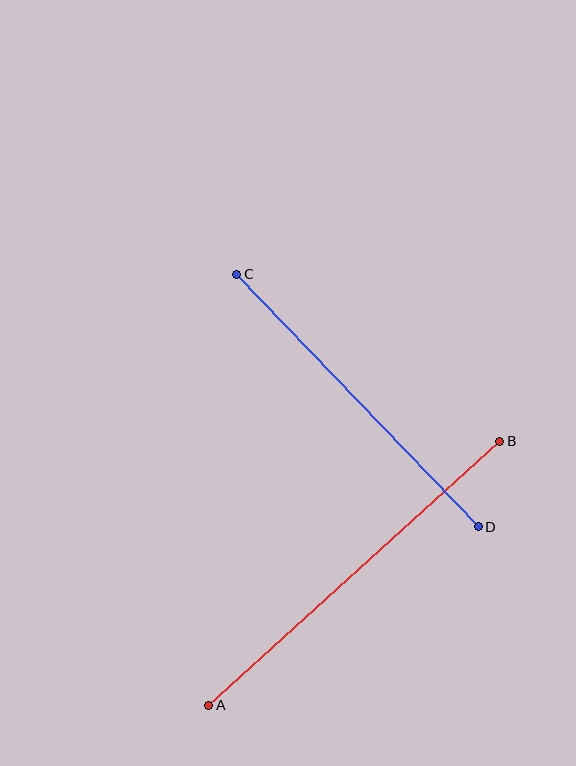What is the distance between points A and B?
The distance is approximately 393 pixels.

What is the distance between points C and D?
The distance is approximately 349 pixels.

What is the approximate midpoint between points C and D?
The midpoint is at approximately (358, 400) pixels.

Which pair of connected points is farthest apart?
Points A and B are farthest apart.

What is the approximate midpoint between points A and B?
The midpoint is at approximately (354, 573) pixels.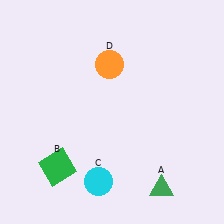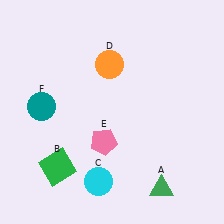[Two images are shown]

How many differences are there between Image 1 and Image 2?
There are 2 differences between the two images.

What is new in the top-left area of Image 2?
A teal circle (F) was added in the top-left area of Image 2.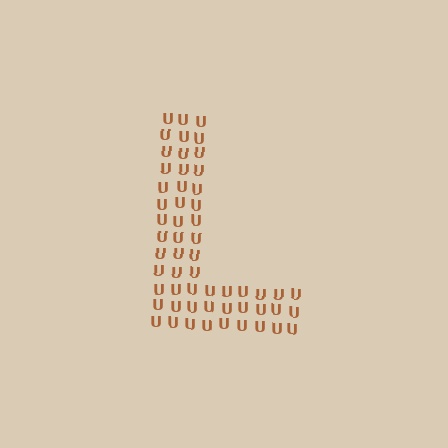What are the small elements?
The small elements are letter U's.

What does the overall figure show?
The overall figure shows the letter L.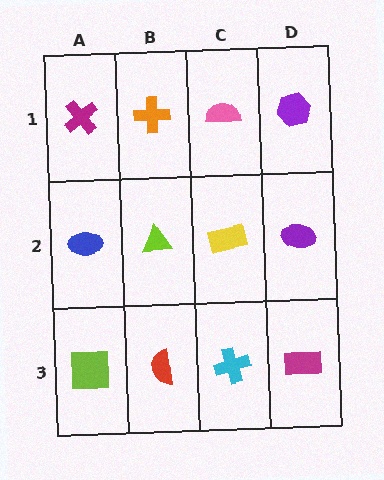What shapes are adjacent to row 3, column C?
A yellow rectangle (row 2, column C), a red semicircle (row 3, column B), a magenta rectangle (row 3, column D).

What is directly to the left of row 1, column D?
A pink semicircle.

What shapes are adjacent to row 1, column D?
A purple ellipse (row 2, column D), a pink semicircle (row 1, column C).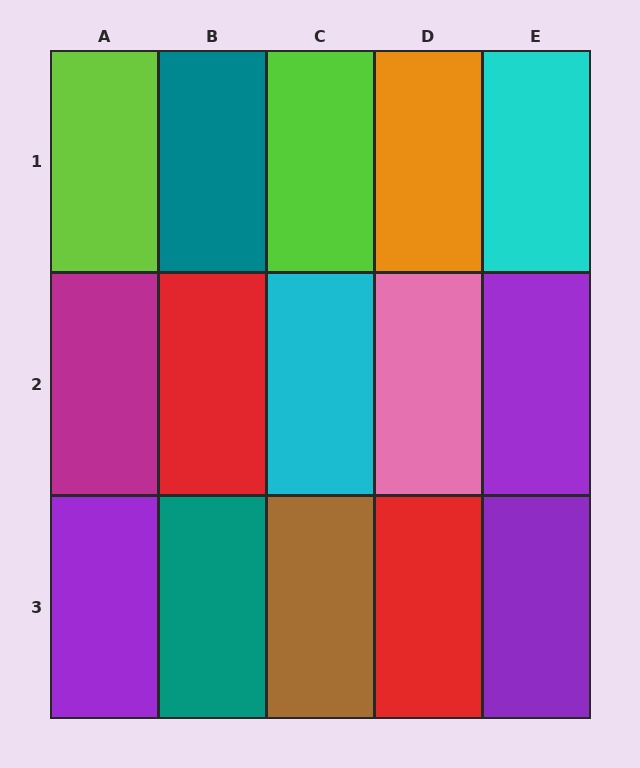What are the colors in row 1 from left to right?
Lime, teal, lime, orange, cyan.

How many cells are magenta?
1 cell is magenta.